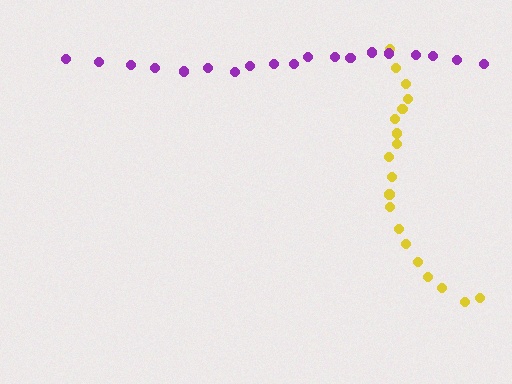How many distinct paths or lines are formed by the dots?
There are 2 distinct paths.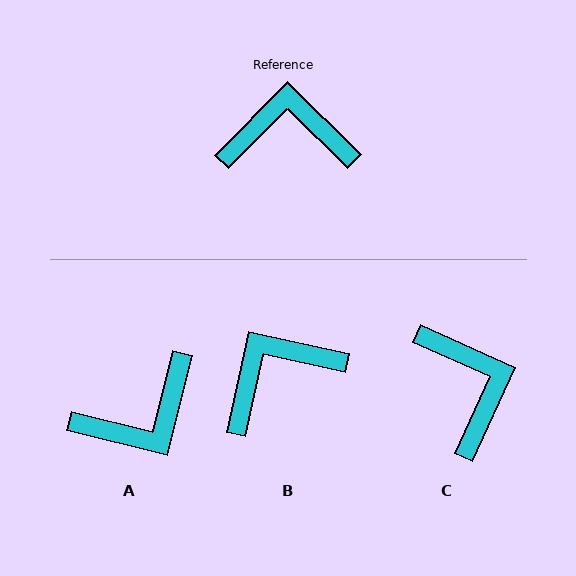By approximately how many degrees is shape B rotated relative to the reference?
Approximately 32 degrees counter-clockwise.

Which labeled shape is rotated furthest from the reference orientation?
A, about 149 degrees away.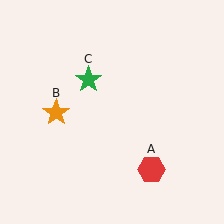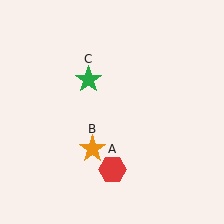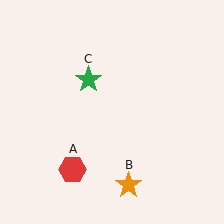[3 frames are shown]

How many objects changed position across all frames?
2 objects changed position: red hexagon (object A), orange star (object B).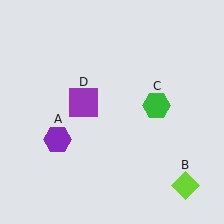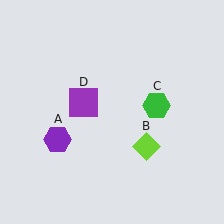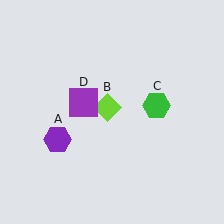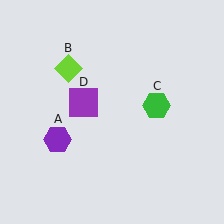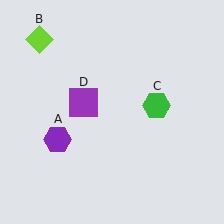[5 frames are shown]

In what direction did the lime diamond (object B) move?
The lime diamond (object B) moved up and to the left.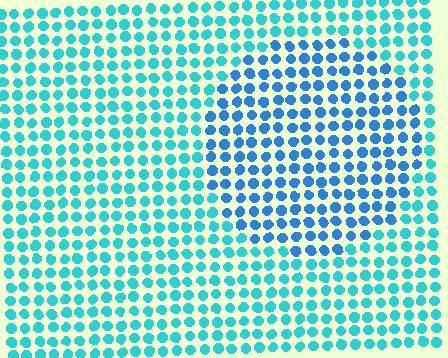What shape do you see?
I see a circle.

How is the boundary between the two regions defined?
The boundary is defined purely by a slight shift in hue (about 30 degrees). Spacing, size, and orientation are identical on both sides.